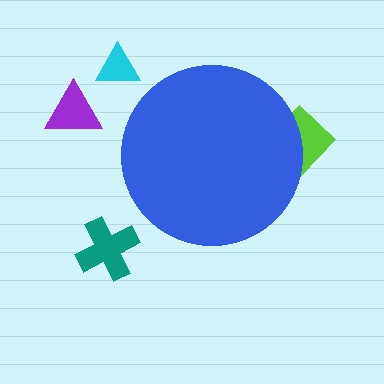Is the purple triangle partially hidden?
No, the purple triangle is fully visible.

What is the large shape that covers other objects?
A blue circle.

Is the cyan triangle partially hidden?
No, the cyan triangle is fully visible.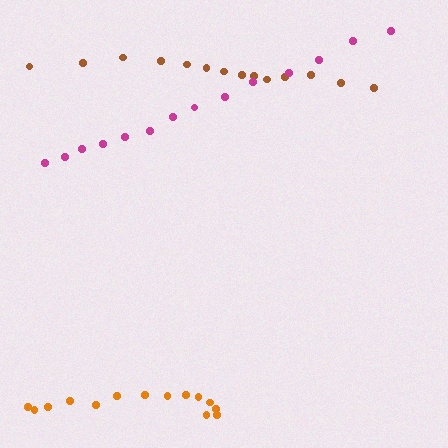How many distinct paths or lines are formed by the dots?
There are 3 distinct paths.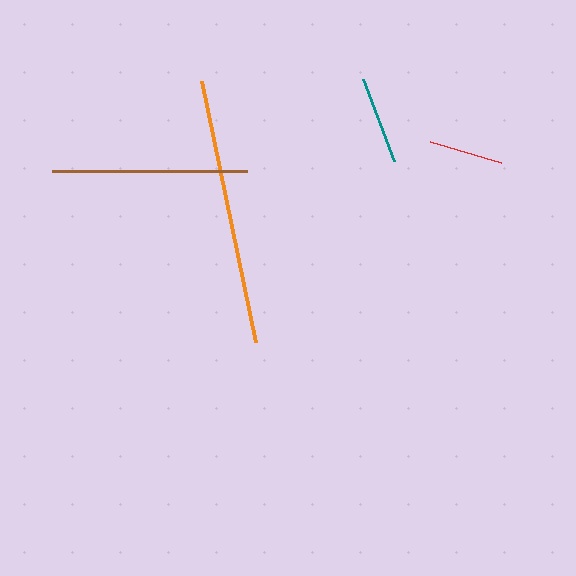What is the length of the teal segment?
The teal segment is approximately 88 pixels long.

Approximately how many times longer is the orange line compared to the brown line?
The orange line is approximately 1.4 times the length of the brown line.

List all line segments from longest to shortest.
From longest to shortest: orange, brown, teal, red.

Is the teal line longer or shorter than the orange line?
The orange line is longer than the teal line.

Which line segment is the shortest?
The red line is the shortest at approximately 75 pixels.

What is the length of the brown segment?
The brown segment is approximately 194 pixels long.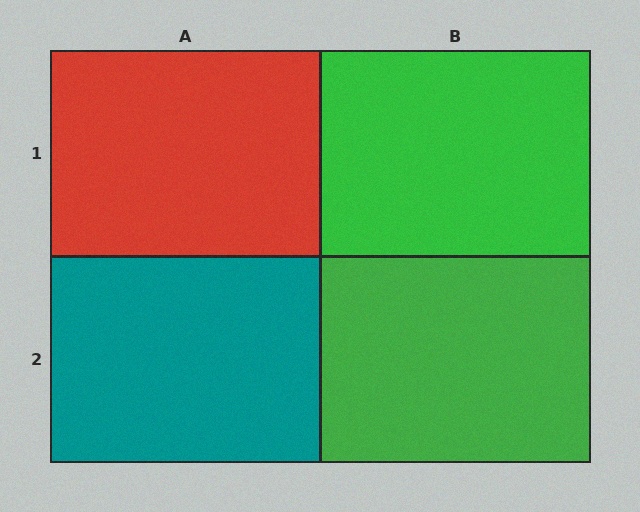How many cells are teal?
1 cell is teal.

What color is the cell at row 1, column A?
Red.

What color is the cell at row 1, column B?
Green.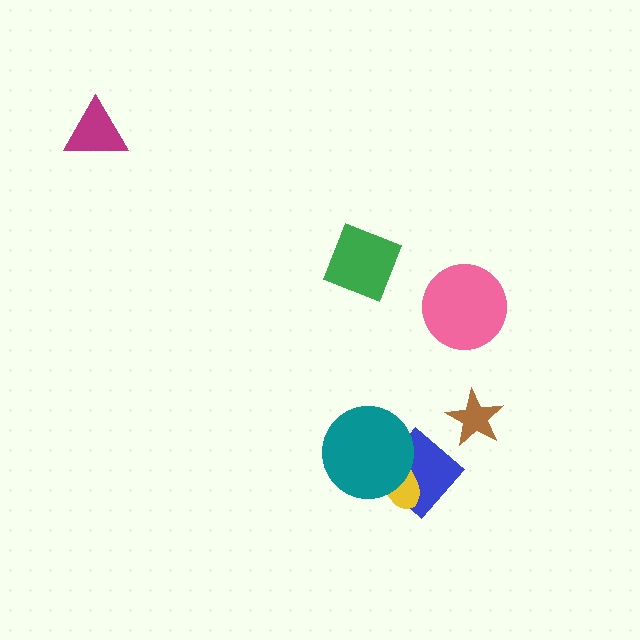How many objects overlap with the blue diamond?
2 objects overlap with the blue diamond.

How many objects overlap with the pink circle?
0 objects overlap with the pink circle.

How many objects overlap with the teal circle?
2 objects overlap with the teal circle.